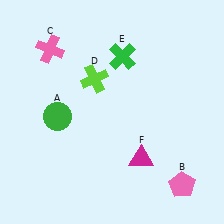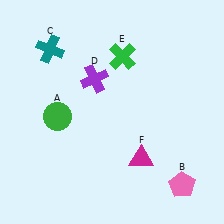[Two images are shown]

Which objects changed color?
C changed from pink to teal. D changed from lime to purple.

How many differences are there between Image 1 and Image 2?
There are 2 differences between the two images.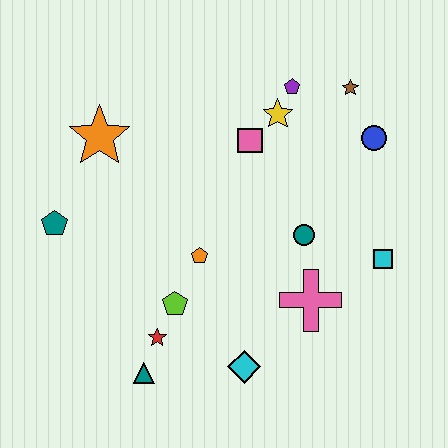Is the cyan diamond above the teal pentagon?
No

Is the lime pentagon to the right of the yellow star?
No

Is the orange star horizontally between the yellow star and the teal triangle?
No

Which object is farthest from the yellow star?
The teal triangle is farthest from the yellow star.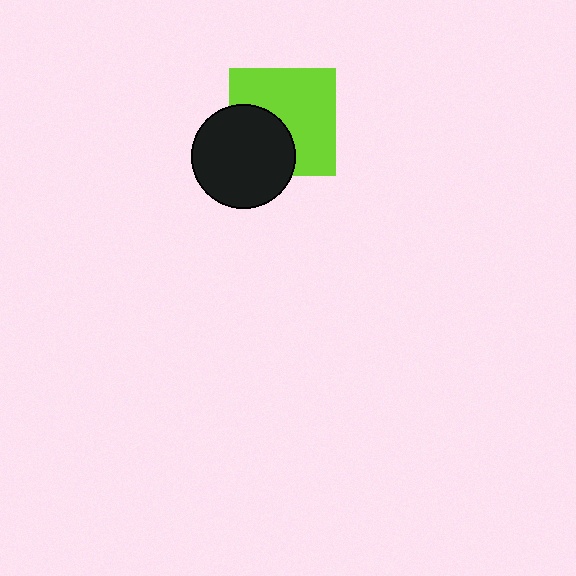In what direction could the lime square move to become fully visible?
The lime square could move toward the upper-right. That would shift it out from behind the black circle entirely.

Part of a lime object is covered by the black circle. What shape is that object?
It is a square.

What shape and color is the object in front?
The object in front is a black circle.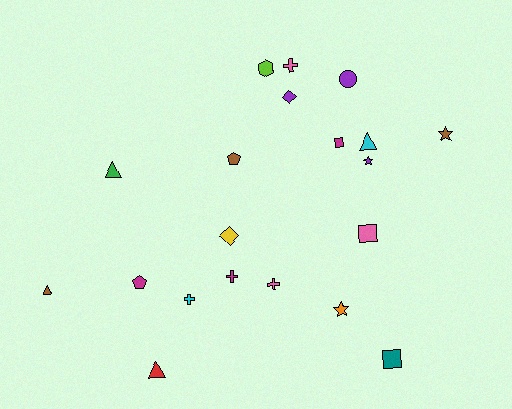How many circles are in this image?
There is 1 circle.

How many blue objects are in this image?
There are no blue objects.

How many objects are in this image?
There are 20 objects.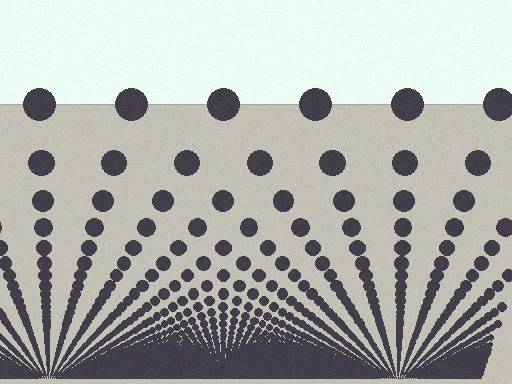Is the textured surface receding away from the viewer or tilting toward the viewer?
The surface appears to tilt toward the viewer. Texture elements get larger and sparser toward the top.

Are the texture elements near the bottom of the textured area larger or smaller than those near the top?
Smaller. The gradient is inverted — elements near the bottom are smaller and denser.